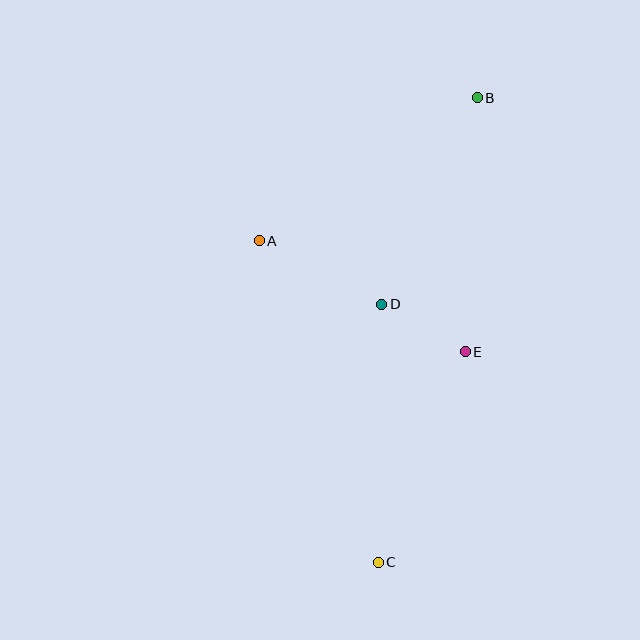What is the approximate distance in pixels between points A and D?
The distance between A and D is approximately 138 pixels.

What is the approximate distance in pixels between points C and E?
The distance between C and E is approximately 228 pixels.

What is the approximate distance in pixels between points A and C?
The distance between A and C is approximately 343 pixels.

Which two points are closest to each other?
Points D and E are closest to each other.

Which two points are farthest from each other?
Points B and C are farthest from each other.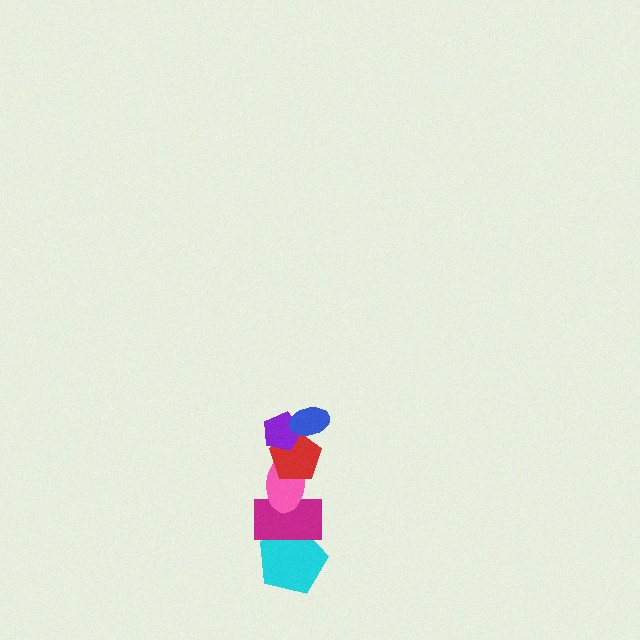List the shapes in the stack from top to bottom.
From top to bottom: the blue ellipse, the purple pentagon, the red pentagon, the pink ellipse, the magenta rectangle, the cyan pentagon.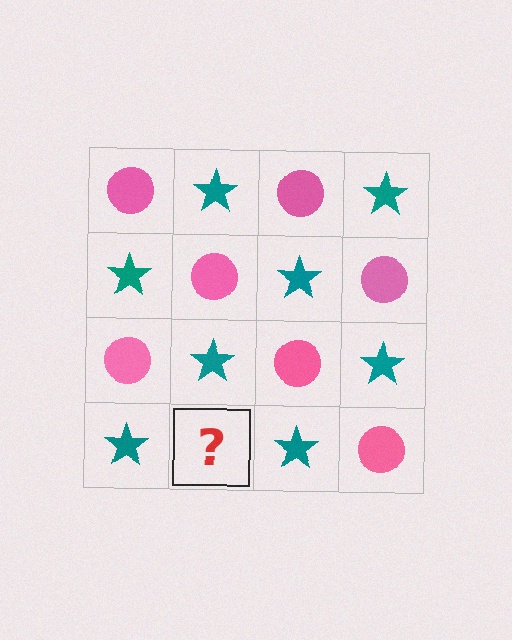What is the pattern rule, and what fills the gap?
The rule is that it alternates pink circle and teal star in a checkerboard pattern. The gap should be filled with a pink circle.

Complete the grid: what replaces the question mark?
The question mark should be replaced with a pink circle.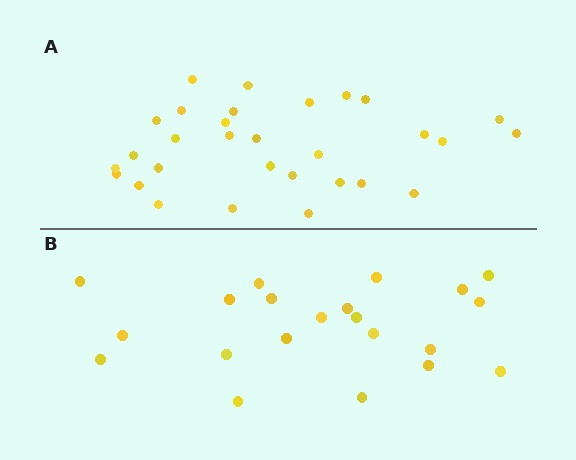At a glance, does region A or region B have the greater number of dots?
Region A (the top region) has more dots.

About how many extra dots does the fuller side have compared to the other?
Region A has roughly 8 or so more dots than region B.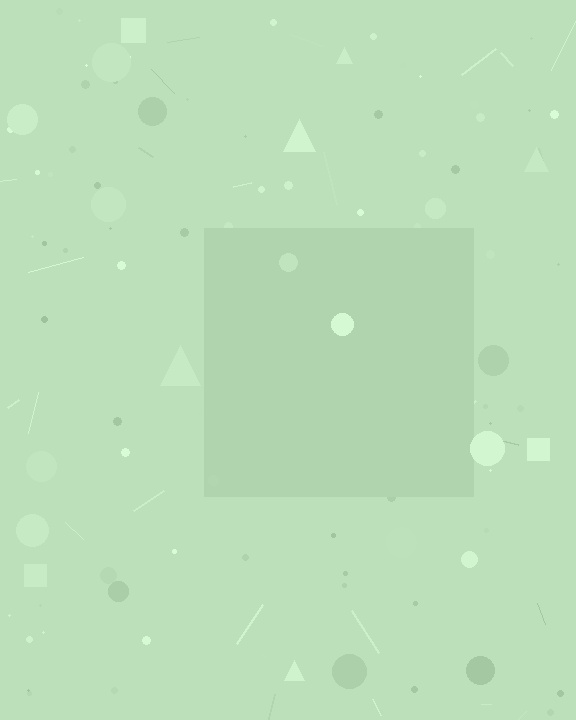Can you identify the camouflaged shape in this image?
The camouflaged shape is a square.